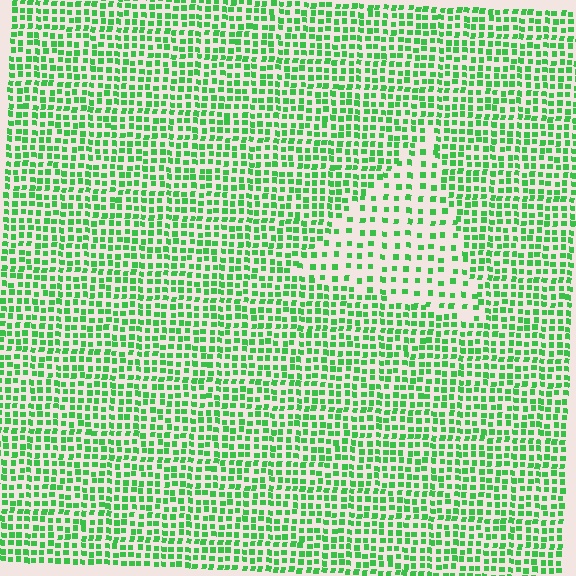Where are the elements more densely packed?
The elements are more densely packed outside the triangle boundary.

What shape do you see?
I see a triangle.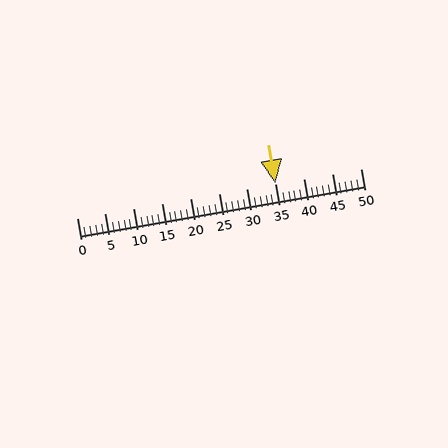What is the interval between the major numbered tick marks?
The major tick marks are spaced 5 units apart.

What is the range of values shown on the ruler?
The ruler shows values from 0 to 50.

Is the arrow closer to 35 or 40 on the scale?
The arrow is closer to 35.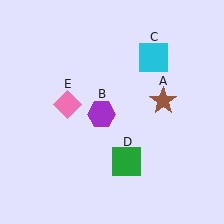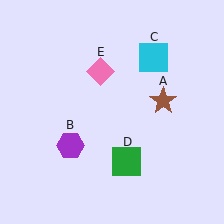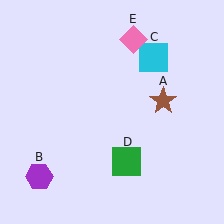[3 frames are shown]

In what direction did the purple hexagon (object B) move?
The purple hexagon (object B) moved down and to the left.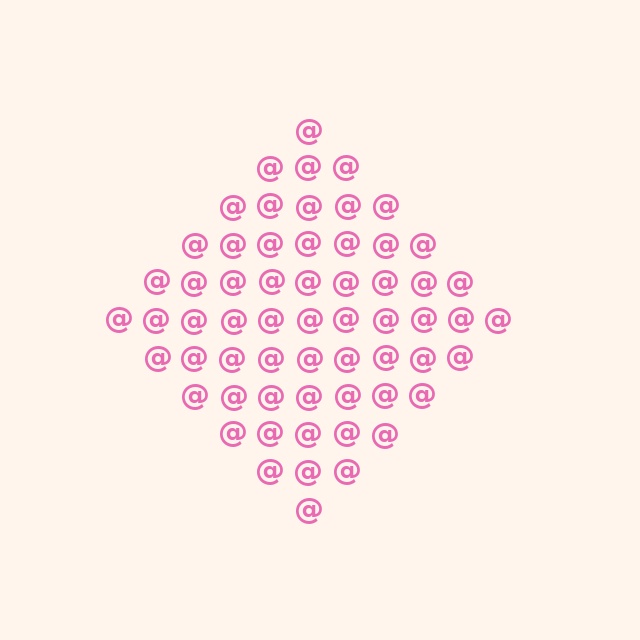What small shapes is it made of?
It is made of small at signs.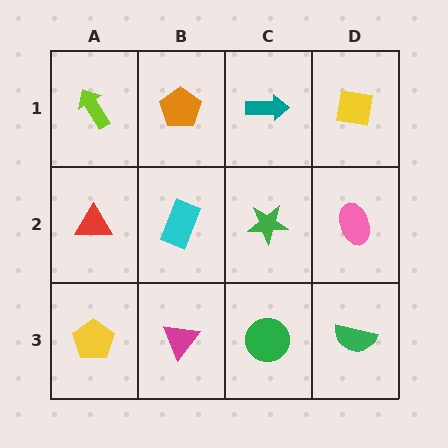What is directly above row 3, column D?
A pink ellipse.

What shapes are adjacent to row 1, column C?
A green star (row 2, column C), an orange pentagon (row 1, column B), a yellow square (row 1, column D).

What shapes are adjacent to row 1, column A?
A red triangle (row 2, column A), an orange pentagon (row 1, column B).